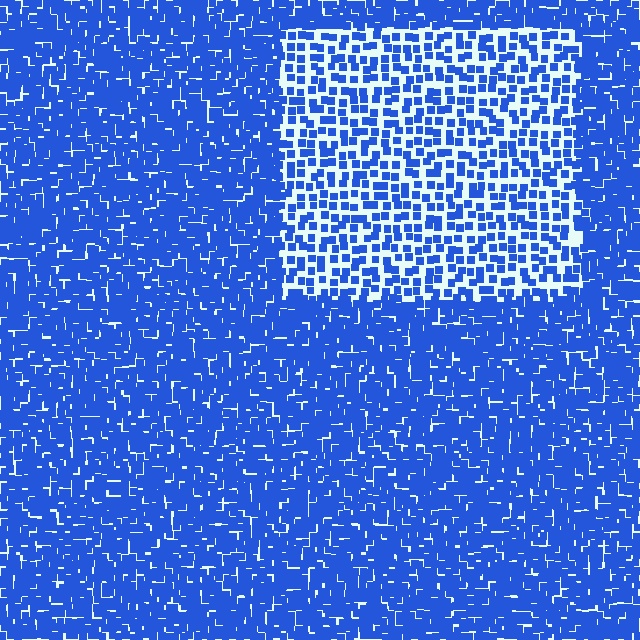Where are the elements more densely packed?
The elements are more densely packed outside the rectangle boundary.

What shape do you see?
I see a rectangle.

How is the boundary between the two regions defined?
The boundary is defined by a change in element density (approximately 2.2x ratio). All elements are the same color, size, and shape.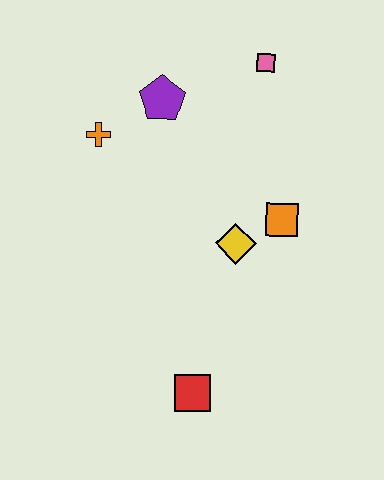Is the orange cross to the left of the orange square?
Yes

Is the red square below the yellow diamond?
Yes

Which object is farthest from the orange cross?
The red square is farthest from the orange cross.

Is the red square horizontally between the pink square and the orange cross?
Yes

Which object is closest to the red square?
The yellow diamond is closest to the red square.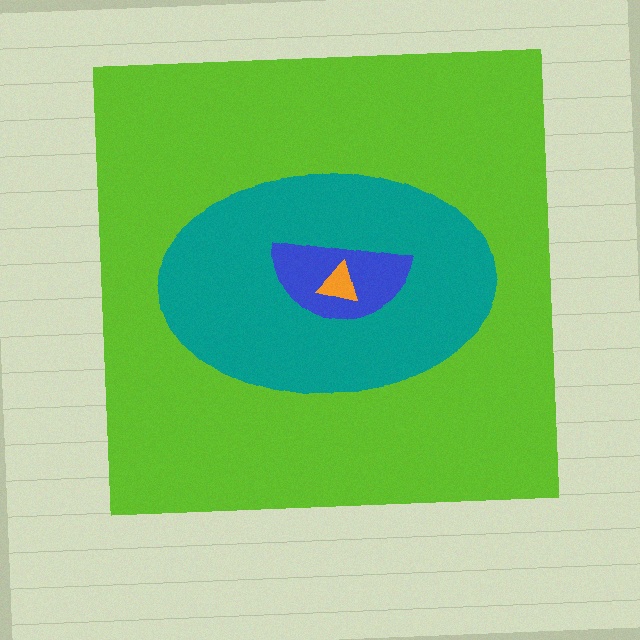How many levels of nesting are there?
4.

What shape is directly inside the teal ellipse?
The blue semicircle.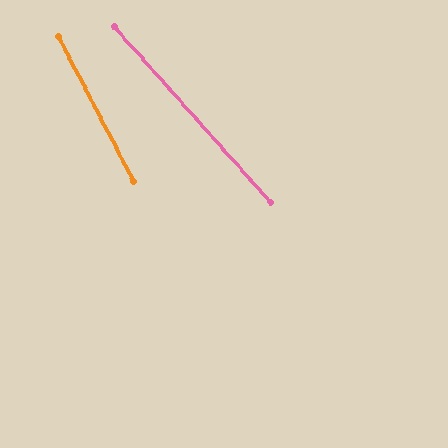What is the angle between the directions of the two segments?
Approximately 14 degrees.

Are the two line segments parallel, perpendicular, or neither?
Neither parallel nor perpendicular — they differ by about 14°.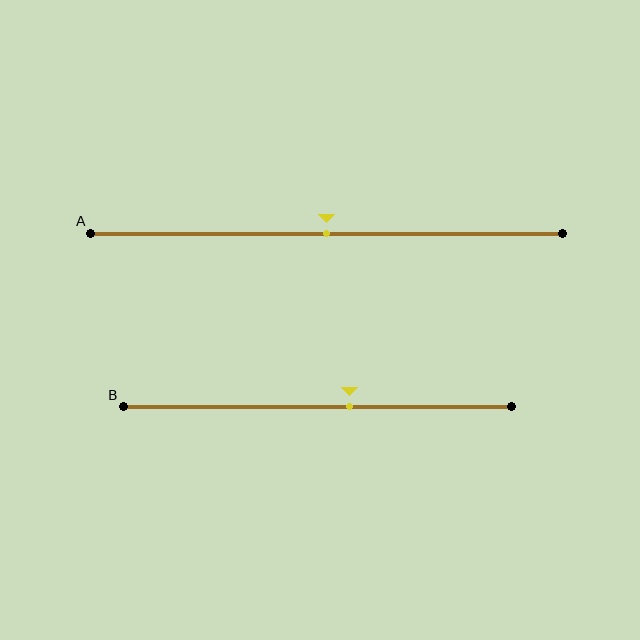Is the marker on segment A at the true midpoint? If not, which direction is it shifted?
Yes, the marker on segment A is at the true midpoint.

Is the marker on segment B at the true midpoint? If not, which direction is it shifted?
No, the marker on segment B is shifted to the right by about 8% of the segment length.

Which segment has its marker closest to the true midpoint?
Segment A has its marker closest to the true midpoint.